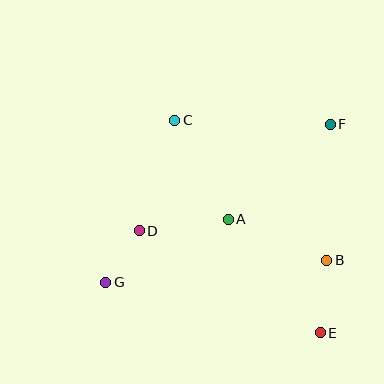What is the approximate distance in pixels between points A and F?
The distance between A and F is approximately 139 pixels.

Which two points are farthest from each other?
Points F and G are farthest from each other.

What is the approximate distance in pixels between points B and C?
The distance between B and C is approximately 207 pixels.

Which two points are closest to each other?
Points D and G are closest to each other.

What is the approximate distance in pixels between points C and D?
The distance between C and D is approximately 116 pixels.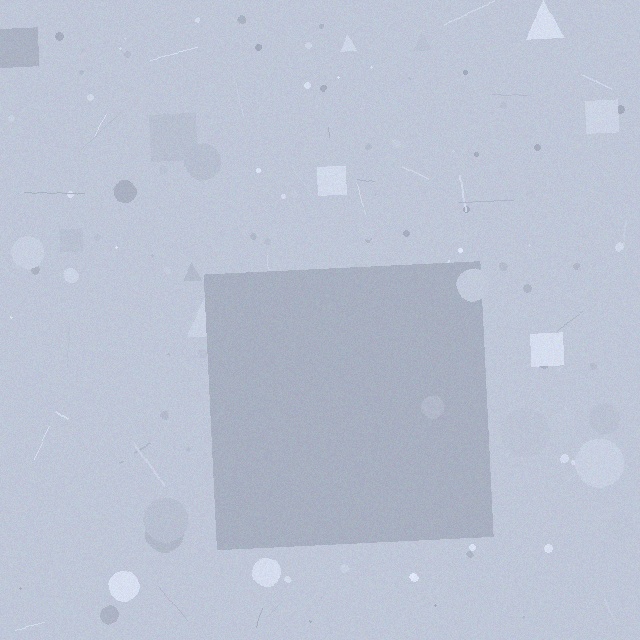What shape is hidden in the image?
A square is hidden in the image.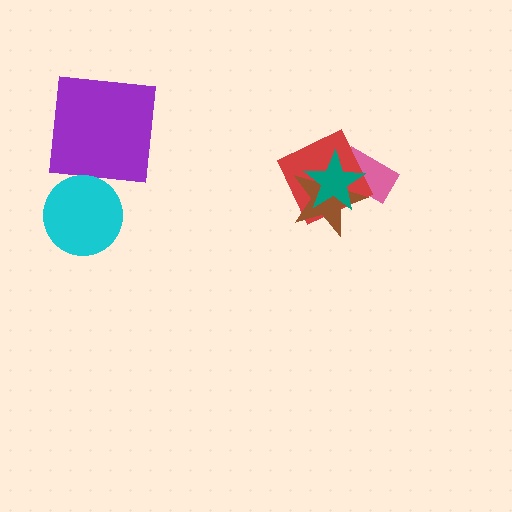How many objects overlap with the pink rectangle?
3 objects overlap with the pink rectangle.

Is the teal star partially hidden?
No, no other shape covers it.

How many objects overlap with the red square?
3 objects overlap with the red square.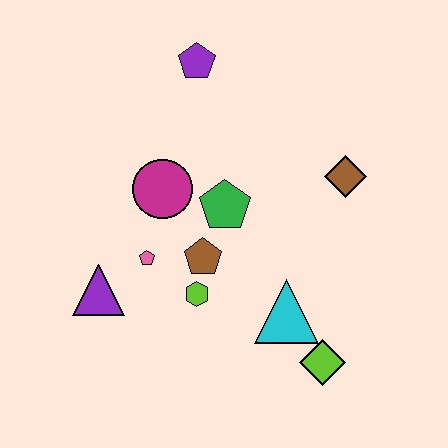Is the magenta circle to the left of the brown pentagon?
Yes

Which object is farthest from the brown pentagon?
The purple pentagon is farthest from the brown pentagon.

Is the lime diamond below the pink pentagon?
Yes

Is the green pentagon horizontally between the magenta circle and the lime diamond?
Yes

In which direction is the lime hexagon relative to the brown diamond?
The lime hexagon is to the left of the brown diamond.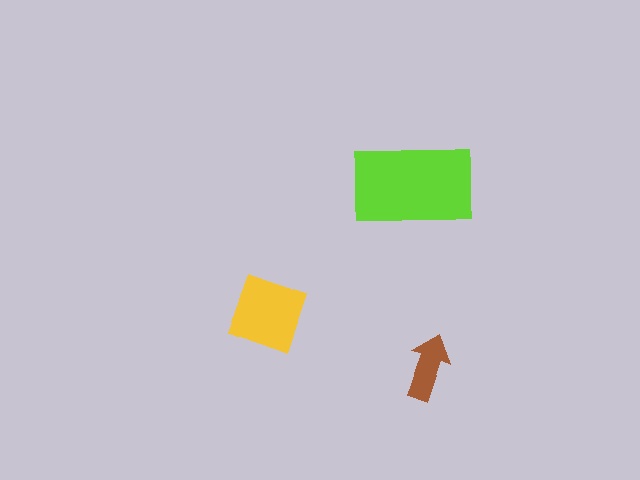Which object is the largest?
The lime rectangle.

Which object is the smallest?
The brown arrow.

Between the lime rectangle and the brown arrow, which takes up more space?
The lime rectangle.